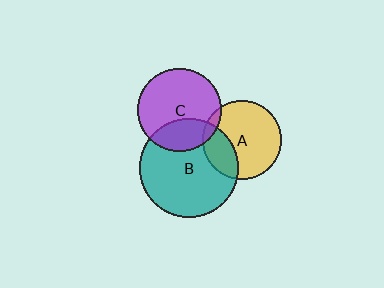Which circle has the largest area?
Circle B (teal).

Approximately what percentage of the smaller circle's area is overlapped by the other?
Approximately 5%.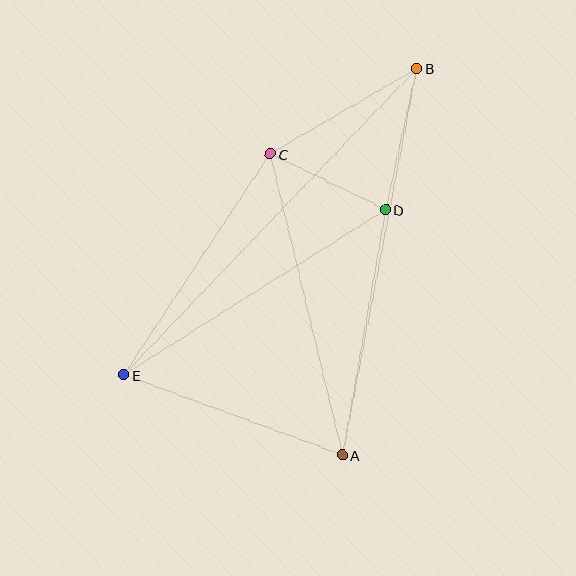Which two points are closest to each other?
Points C and D are closest to each other.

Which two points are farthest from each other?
Points B and E are farthest from each other.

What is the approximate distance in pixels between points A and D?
The distance between A and D is approximately 250 pixels.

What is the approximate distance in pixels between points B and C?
The distance between B and C is approximately 170 pixels.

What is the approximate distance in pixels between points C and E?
The distance between C and E is approximately 265 pixels.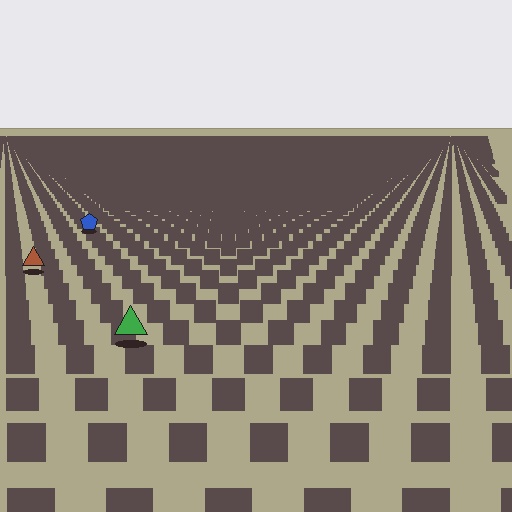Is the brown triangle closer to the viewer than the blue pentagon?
Yes. The brown triangle is closer — you can tell from the texture gradient: the ground texture is coarser near it.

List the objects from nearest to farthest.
From nearest to farthest: the green triangle, the brown triangle, the blue pentagon.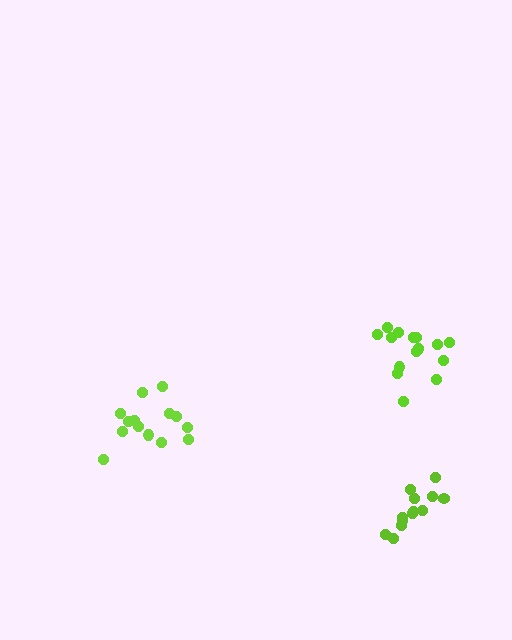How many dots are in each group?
Group 1: 16 dots, Group 2: 13 dots, Group 3: 14 dots (43 total).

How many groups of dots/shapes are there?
There are 3 groups.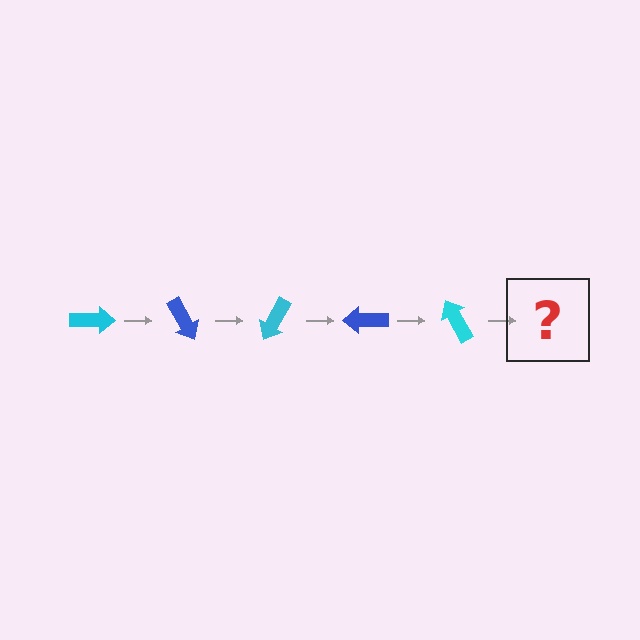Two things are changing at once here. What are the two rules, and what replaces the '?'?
The two rules are that it rotates 60 degrees each step and the color cycles through cyan and blue. The '?' should be a blue arrow, rotated 300 degrees from the start.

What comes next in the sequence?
The next element should be a blue arrow, rotated 300 degrees from the start.